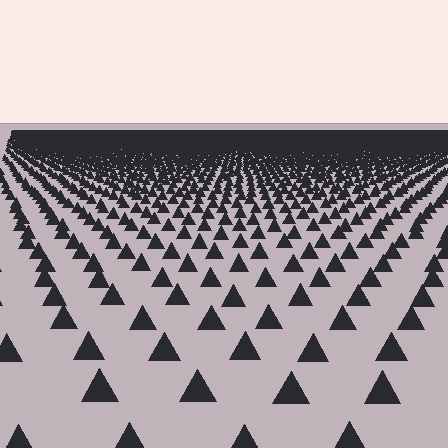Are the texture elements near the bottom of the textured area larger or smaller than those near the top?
Larger. Near the bottom, elements are closer to the viewer and appear at a bigger on-screen size.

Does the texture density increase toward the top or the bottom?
Density increases toward the top.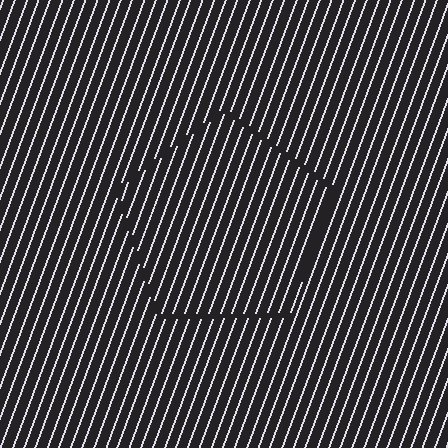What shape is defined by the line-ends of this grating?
An illusory pentagon. The interior of the shape contains the same grating, shifted by half a period — the contour is defined by the phase discontinuity where line-ends from the inner and outer gratings abut.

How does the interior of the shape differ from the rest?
The interior of the shape contains the same grating, shifted by half a period — the contour is defined by the phase discontinuity where line-ends from the inner and outer gratings abut.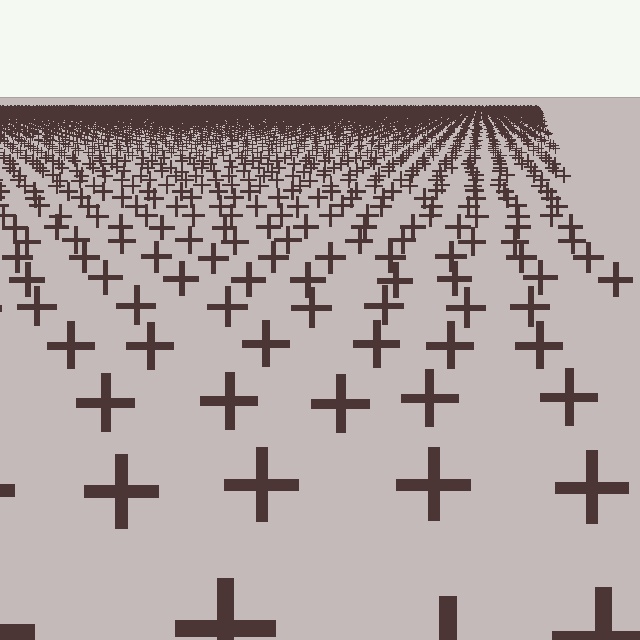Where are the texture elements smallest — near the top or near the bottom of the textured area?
Near the top.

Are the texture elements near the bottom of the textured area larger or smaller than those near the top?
Larger. Near the bottom, elements are closer to the viewer and appear at a bigger on-screen size.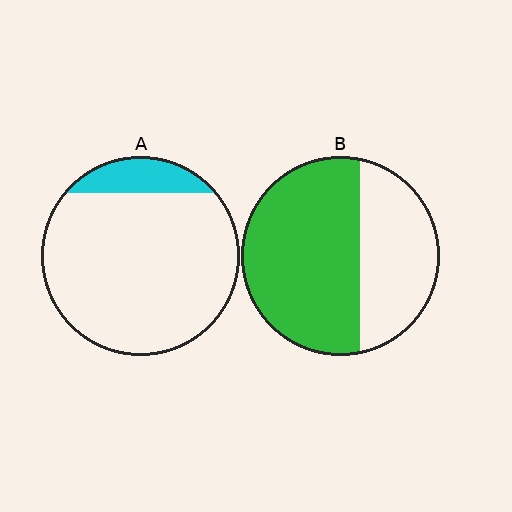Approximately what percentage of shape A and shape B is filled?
A is approximately 15% and B is approximately 60%.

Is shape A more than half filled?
No.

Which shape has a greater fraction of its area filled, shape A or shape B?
Shape B.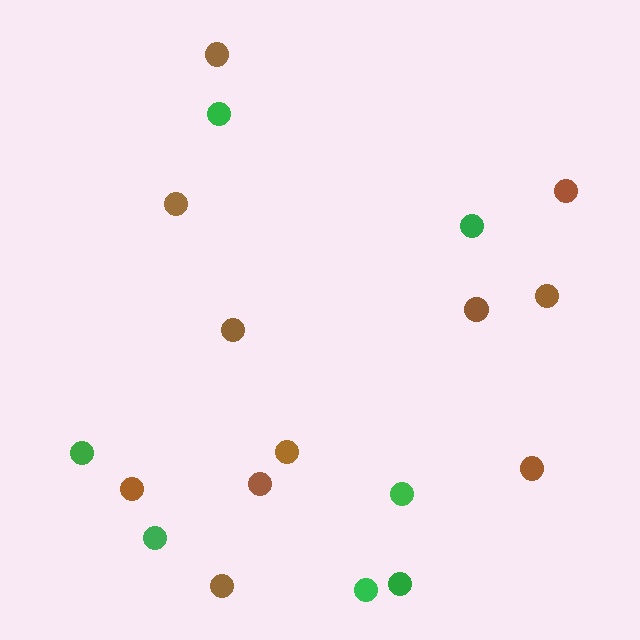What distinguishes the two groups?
There are 2 groups: one group of brown circles (11) and one group of green circles (7).